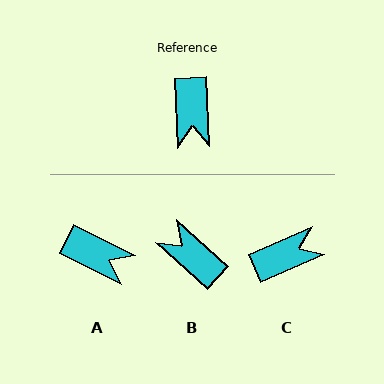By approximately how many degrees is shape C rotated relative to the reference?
Approximately 111 degrees counter-clockwise.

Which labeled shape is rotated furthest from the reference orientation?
B, about 135 degrees away.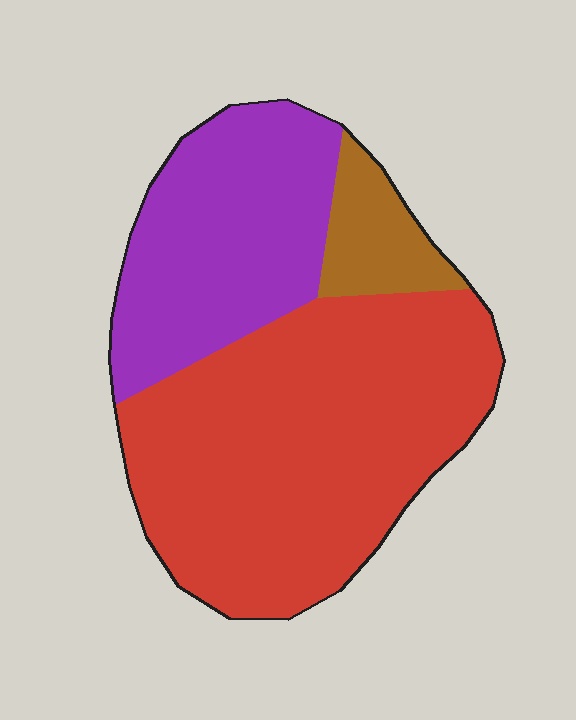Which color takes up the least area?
Brown, at roughly 10%.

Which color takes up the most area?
Red, at roughly 60%.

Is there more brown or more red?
Red.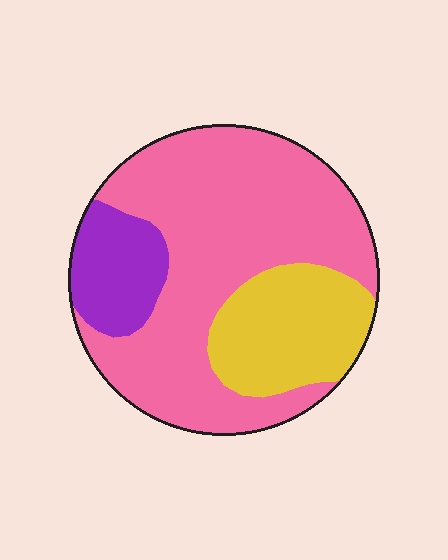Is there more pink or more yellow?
Pink.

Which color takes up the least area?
Purple, at roughly 15%.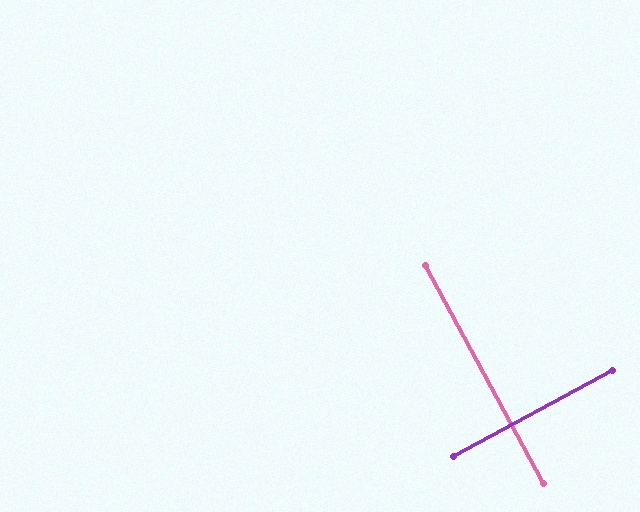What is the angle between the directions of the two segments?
Approximately 90 degrees.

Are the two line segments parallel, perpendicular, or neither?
Perpendicular — they meet at approximately 90°.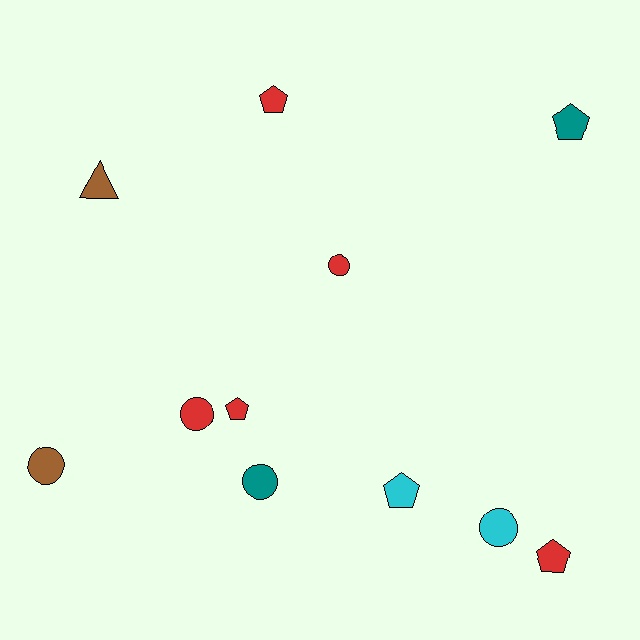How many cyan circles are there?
There is 1 cyan circle.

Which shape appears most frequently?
Circle, with 5 objects.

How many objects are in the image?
There are 11 objects.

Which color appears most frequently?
Red, with 5 objects.